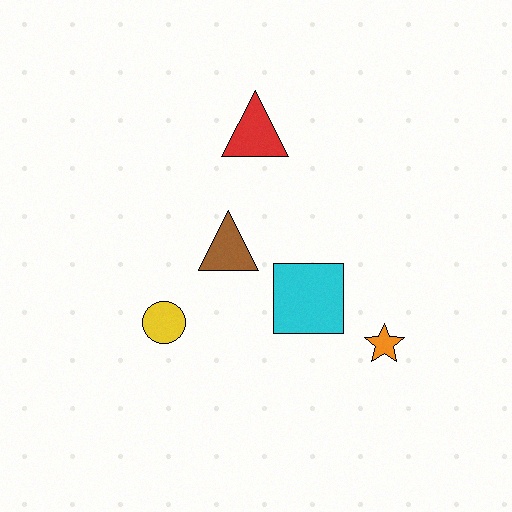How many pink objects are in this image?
There are no pink objects.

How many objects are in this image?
There are 5 objects.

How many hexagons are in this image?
There are no hexagons.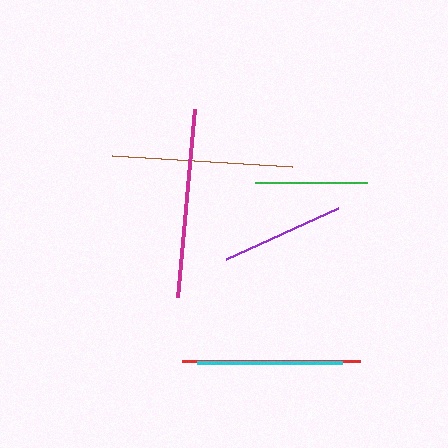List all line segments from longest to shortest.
From longest to shortest: magenta, brown, red, cyan, purple, green.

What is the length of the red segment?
The red segment is approximately 178 pixels long.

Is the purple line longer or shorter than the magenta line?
The magenta line is longer than the purple line.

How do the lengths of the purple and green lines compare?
The purple and green lines are approximately the same length.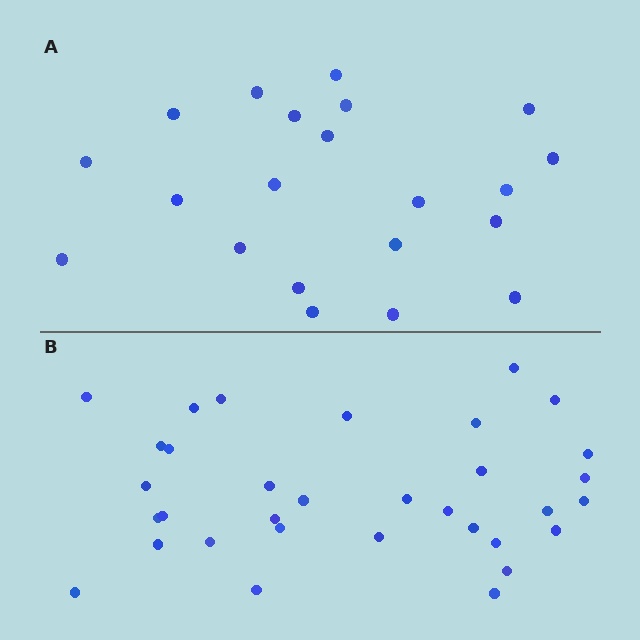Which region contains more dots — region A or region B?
Region B (the bottom region) has more dots.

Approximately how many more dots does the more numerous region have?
Region B has roughly 12 or so more dots than region A.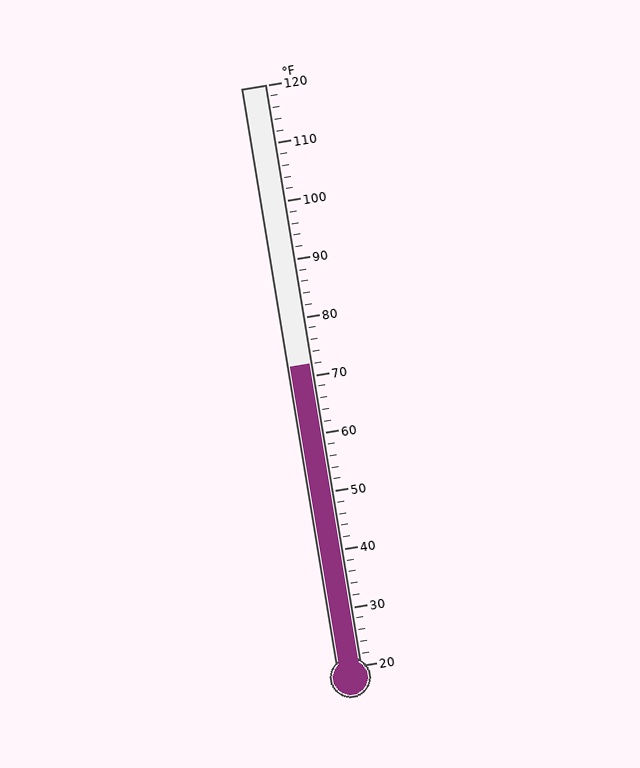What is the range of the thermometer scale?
The thermometer scale ranges from 20°F to 120°F.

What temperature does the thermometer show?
The thermometer shows approximately 72°F.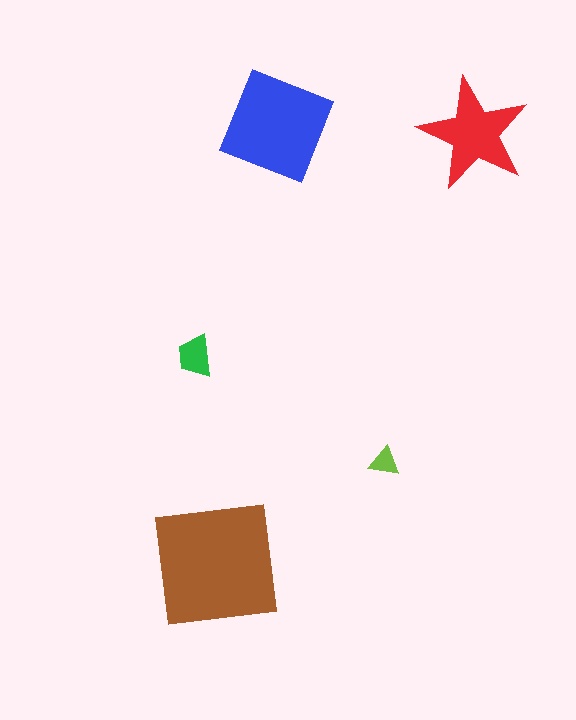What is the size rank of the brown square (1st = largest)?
1st.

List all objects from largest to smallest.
The brown square, the blue diamond, the red star, the green trapezoid, the lime triangle.